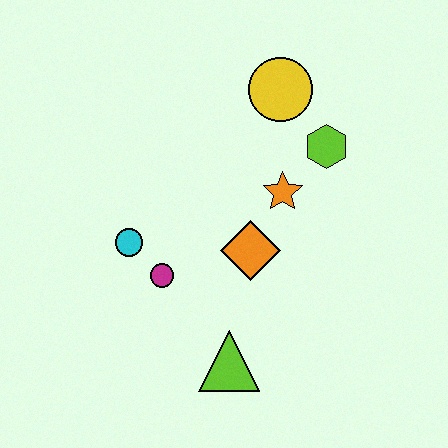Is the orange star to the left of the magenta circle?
No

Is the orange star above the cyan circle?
Yes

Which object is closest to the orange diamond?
The orange star is closest to the orange diamond.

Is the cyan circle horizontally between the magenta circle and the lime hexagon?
No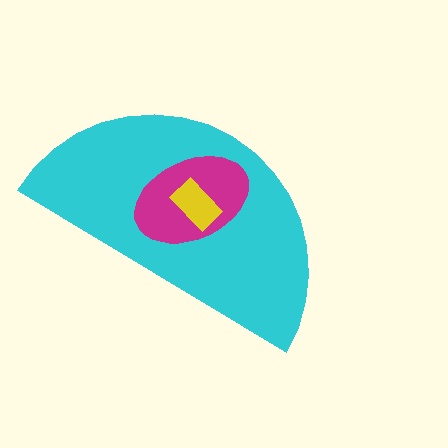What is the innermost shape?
The yellow rectangle.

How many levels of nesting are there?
3.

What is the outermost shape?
The cyan semicircle.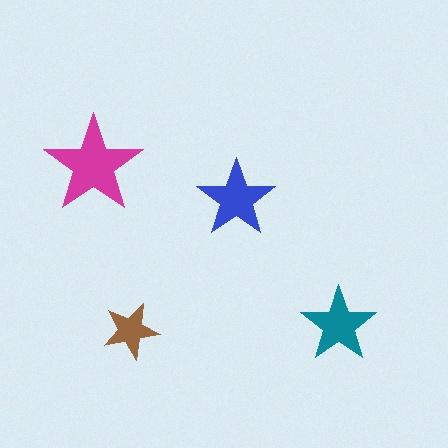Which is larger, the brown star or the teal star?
The teal one.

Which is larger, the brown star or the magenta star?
The magenta one.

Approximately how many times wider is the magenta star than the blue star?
About 1.5 times wider.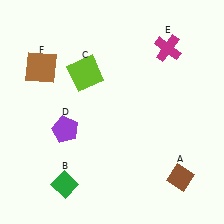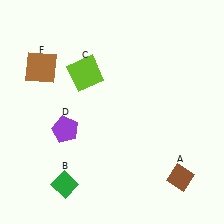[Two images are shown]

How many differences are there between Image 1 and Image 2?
There is 1 difference between the two images.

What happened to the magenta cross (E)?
The magenta cross (E) was removed in Image 2. It was in the top-right area of Image 1.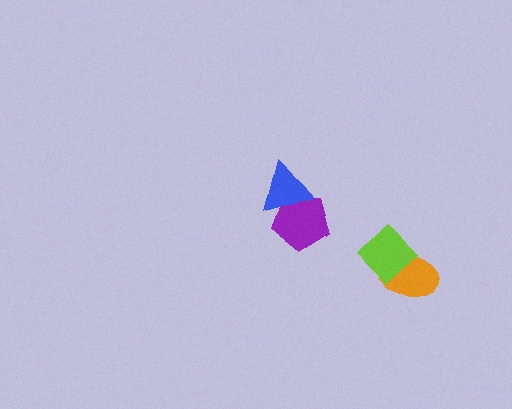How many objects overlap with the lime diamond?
1 object overlaps with the lime diamond.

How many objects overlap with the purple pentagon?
1 object overlaps with the purple pentagon.